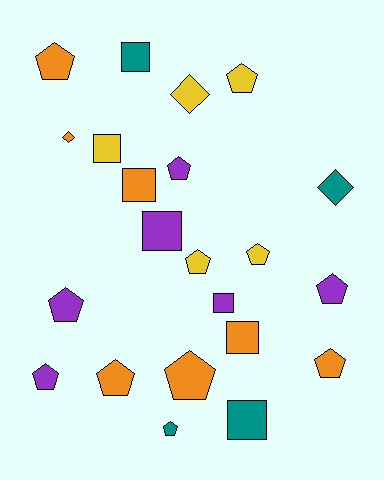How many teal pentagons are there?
There is 1 teal pentagon.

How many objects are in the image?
There are 22 objects.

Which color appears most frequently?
Orange, with 7 objects.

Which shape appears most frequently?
Pentagon, with 12 objects.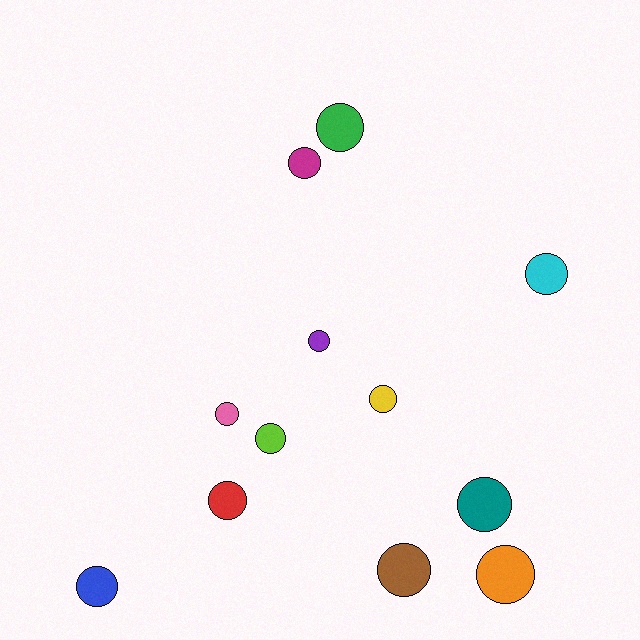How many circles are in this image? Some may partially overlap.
There are 12 circles.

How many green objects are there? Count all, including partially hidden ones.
There is 1 green object.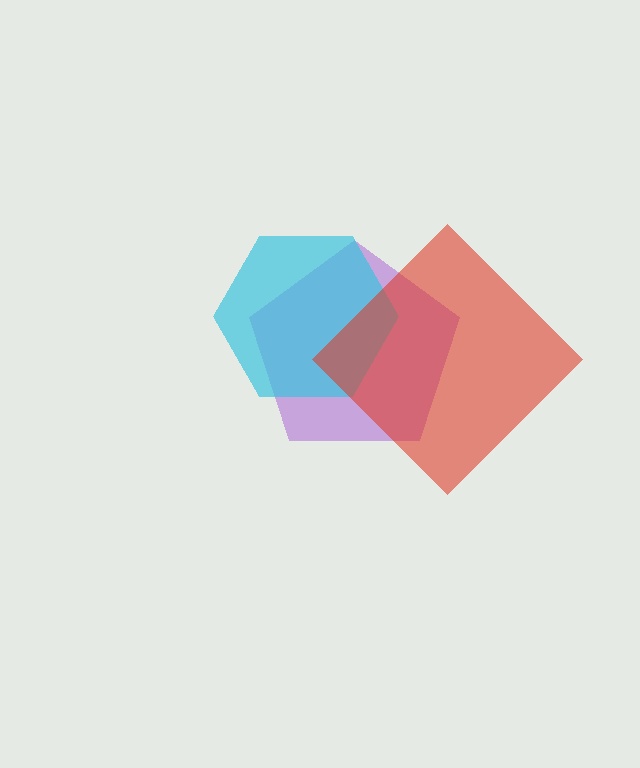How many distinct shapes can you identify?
There are 3 distinct shapes: a purple pentagon, a cyan hexagon, a red diamond.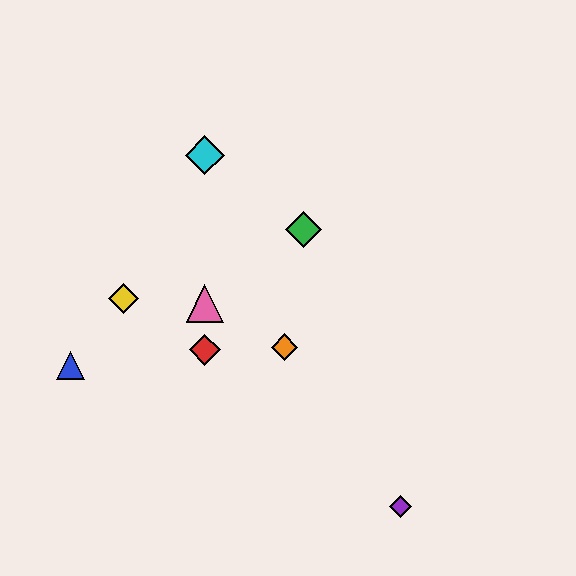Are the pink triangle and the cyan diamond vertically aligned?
Yes, both are at x≈205.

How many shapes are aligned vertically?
3 shapes (the red diamond, the cyan diamond, the pink triangle) are aligned vertically.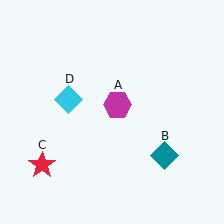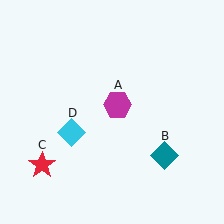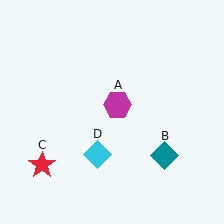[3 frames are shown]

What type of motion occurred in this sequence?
The cyan diamond (object D) rotated counterclockwise around the center of the scene.